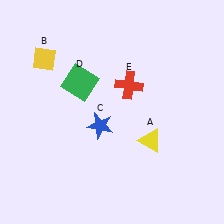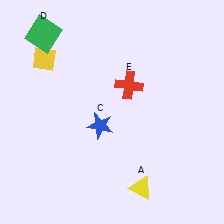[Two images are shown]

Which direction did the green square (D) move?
The green square (D) moved up.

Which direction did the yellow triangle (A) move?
The yellow triangle (A) moved down.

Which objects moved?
The objects that moved are: the yellow triangle (A), the green square (D).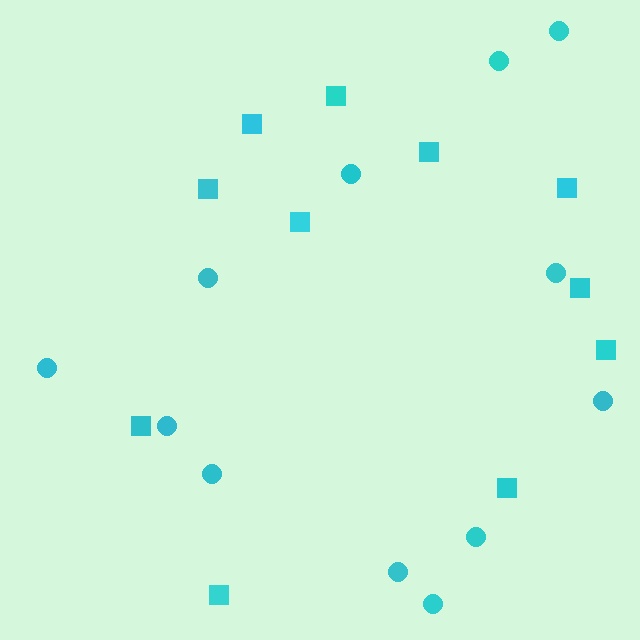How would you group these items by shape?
There are 2 groups: one group of circles (12) and one group of squares (11).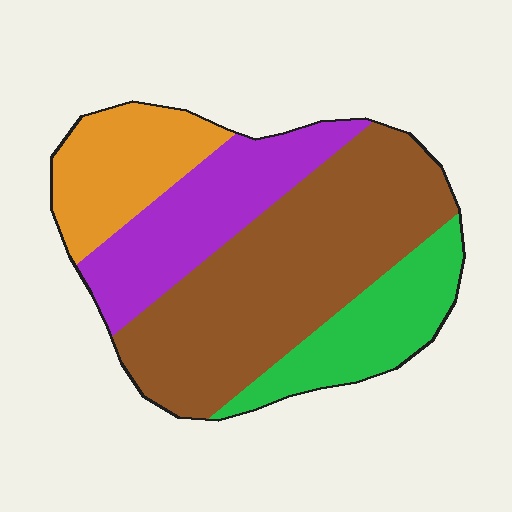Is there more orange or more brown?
Brown.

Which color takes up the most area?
Brown, at roughly 45%.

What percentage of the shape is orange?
Orange takes up less than a sixth of the shape.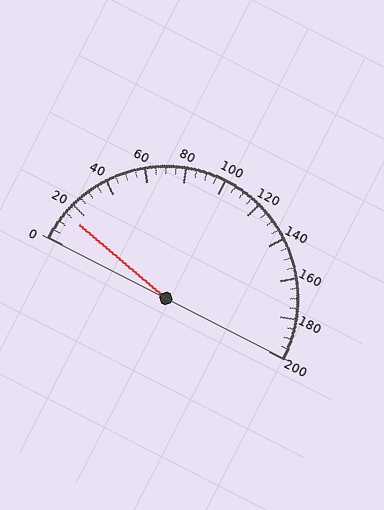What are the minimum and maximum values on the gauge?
The gauge ranges from 0 to 200.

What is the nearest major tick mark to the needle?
The nearest major tick mark is 20.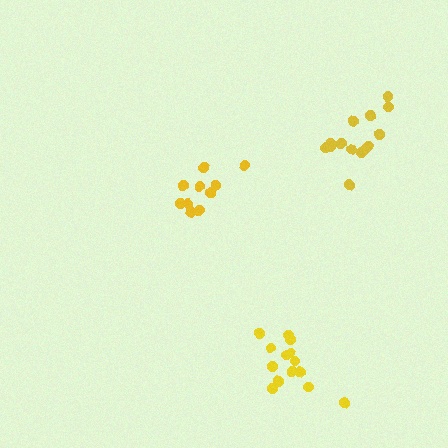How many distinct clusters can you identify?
There are 3 distinct clusters.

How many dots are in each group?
Group 1: 14 dots, Group 2: 10 dots, Group 3: 14 dots (38 total).